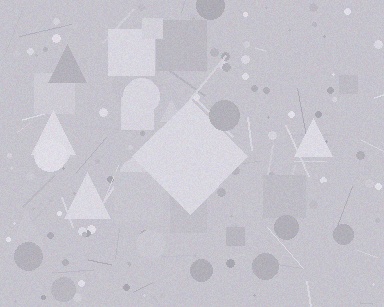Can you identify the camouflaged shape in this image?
The camouflaged shape is a diamond.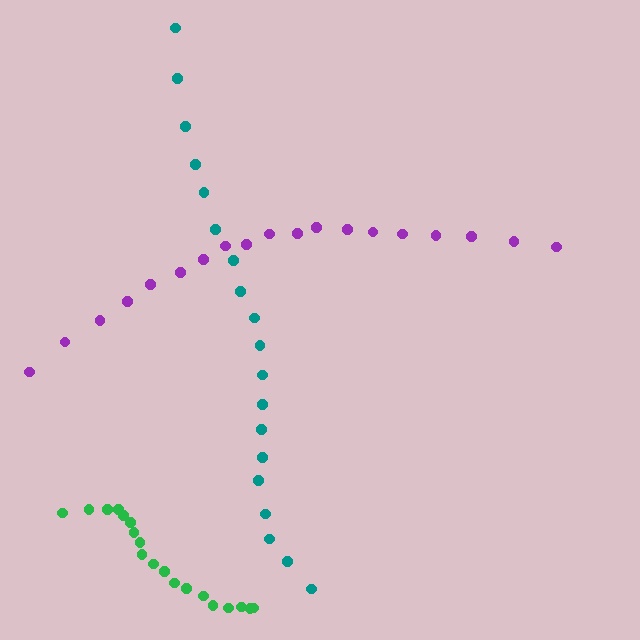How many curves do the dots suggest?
There are 3 distinct paths.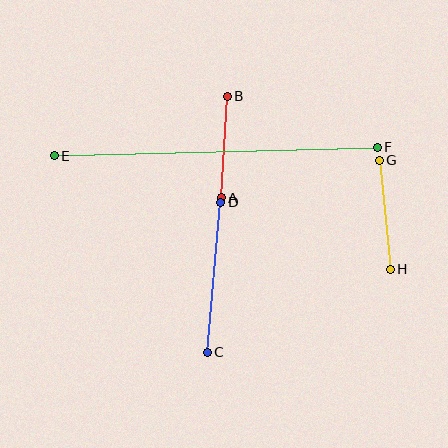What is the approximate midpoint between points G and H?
The midpoint is at approximately (385, 215) pixels.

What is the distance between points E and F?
The distance is approximately 323 pixels.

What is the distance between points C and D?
The distance is approximately 151 pixels.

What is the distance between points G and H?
The distance is approximately 109 pixels.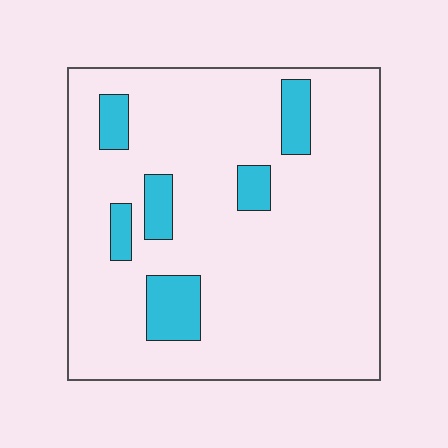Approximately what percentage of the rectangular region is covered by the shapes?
Approximately 15%.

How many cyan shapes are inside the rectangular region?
6.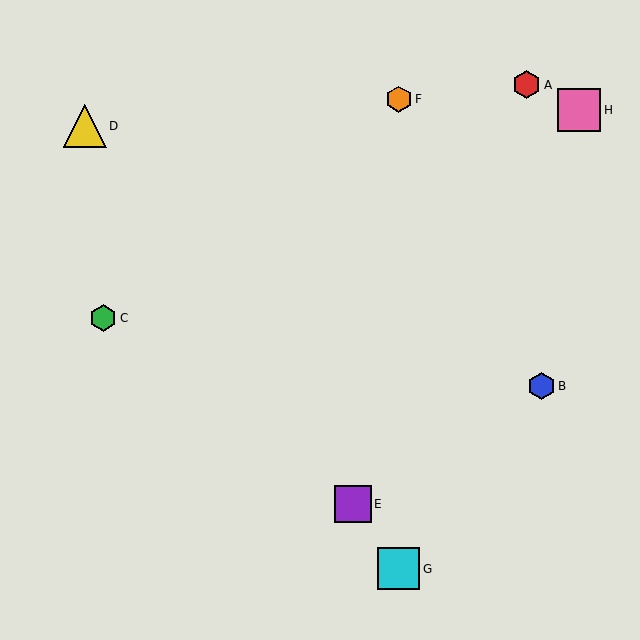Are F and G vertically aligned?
Yes, both are at x≈399.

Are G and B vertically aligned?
No, G is at x≈399 and B is at x≈541.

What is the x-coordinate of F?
Object F is at x≈399.